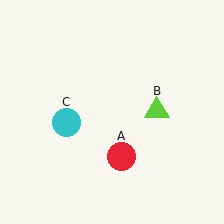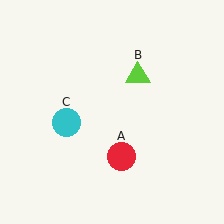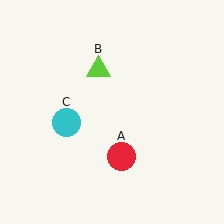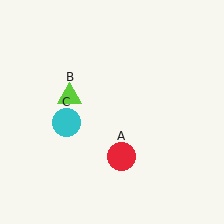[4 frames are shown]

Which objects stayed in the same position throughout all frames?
Red circle (object A) and cyan circle (object C) remained stationary.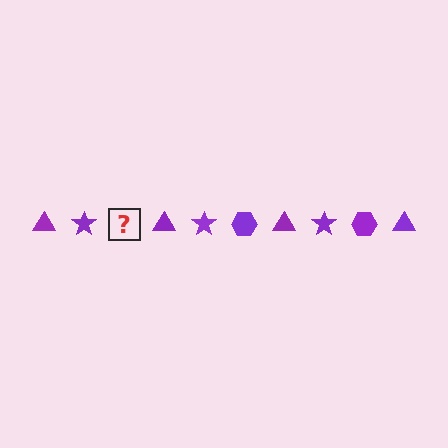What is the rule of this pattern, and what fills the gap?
The rule is that the pattern cycles through triangle, star, hexagon shapes in purple. The gap should be filled with a purple hexagon.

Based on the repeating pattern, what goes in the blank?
The blank should be a purple hexagon.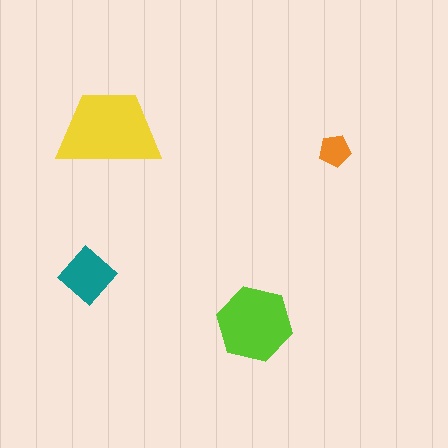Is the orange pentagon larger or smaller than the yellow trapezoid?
Smaller.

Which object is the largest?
The yellow trapezoid.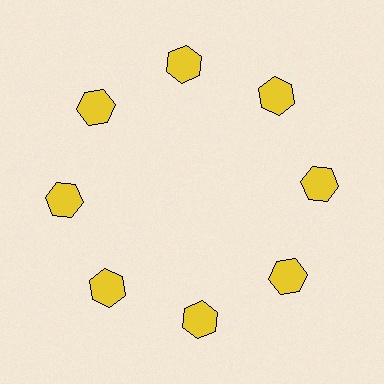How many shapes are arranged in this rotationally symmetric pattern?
There are 8 shapes, arranged in 8 groups of 1.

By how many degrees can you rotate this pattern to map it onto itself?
The pattern maps onto itself every 45 degrees of rotation.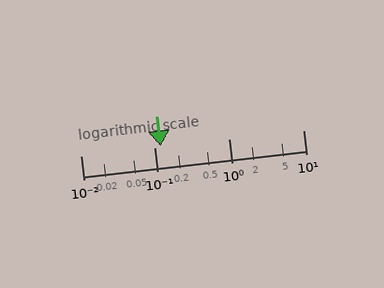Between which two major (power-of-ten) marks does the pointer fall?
The pointer is between 0.1 and 1.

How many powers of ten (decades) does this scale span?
The scale spans 3 decades, from 0.01 to 10.